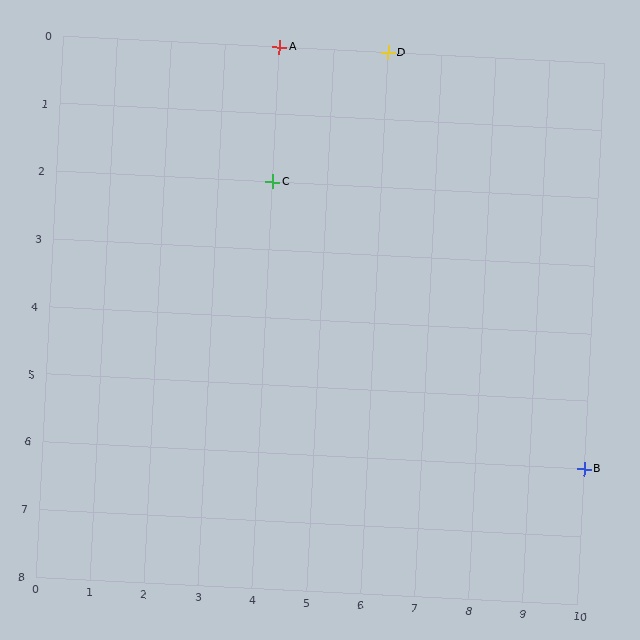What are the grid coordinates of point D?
Point D is at grid coordinates (6, 0).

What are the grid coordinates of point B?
Point B is at grid coordinates (10, 6).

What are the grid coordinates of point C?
Point C is at grid coordinates (4, 2).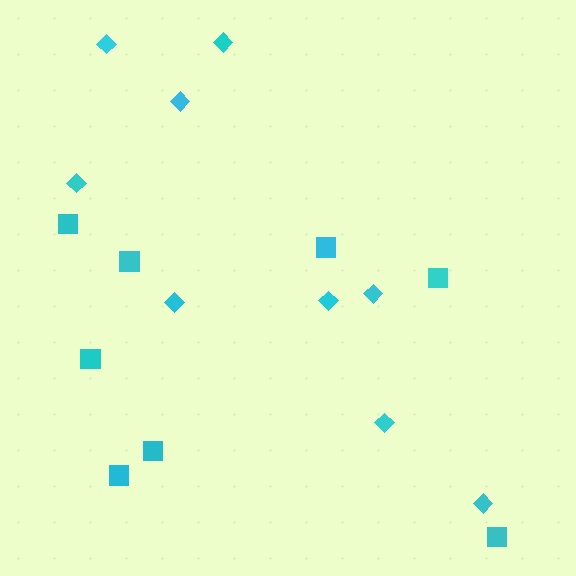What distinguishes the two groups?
There are 2 groups: one group of squares (8) and one group of diamonds (9).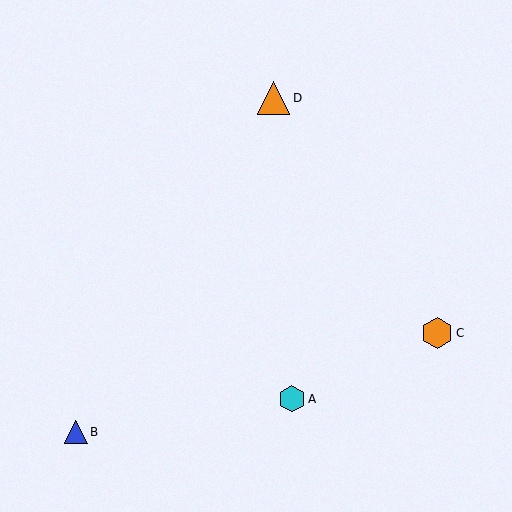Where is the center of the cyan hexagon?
The center of the cyan hexagon is at (292, 399).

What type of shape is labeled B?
Shape B is a blue triangle.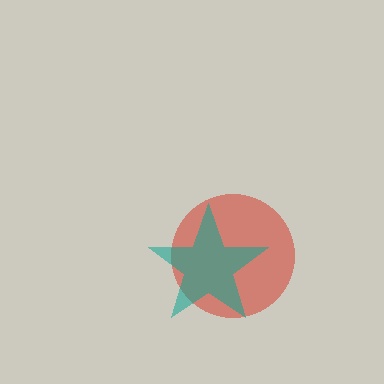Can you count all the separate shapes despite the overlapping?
Yes, there are 2 separate shapes.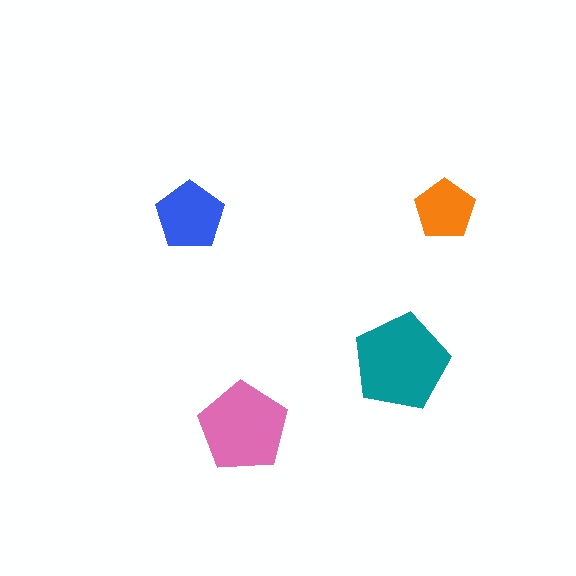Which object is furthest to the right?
The orange pentagon is rightmost.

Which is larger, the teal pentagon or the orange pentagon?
The teal one.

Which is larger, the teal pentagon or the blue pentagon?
The teal one.